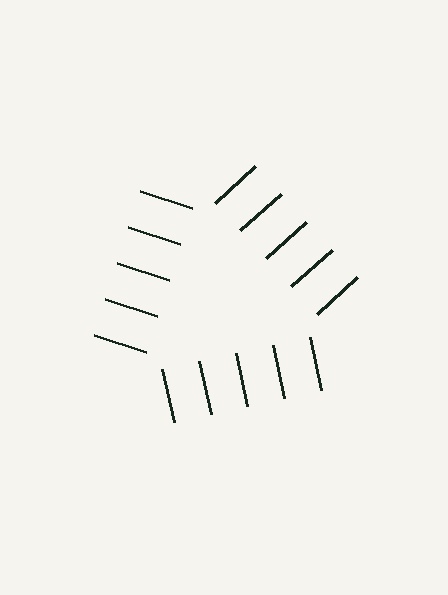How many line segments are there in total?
15 — 5 along each of the 3 edges.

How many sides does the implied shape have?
3 sides — the line-ends trace a triangle.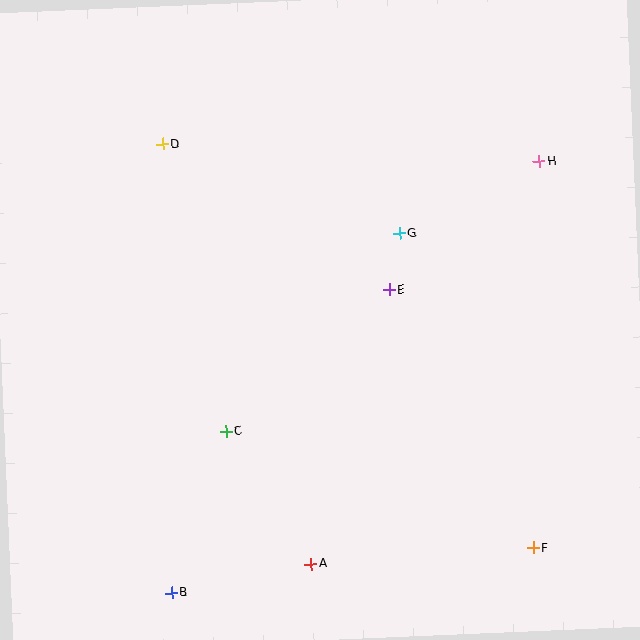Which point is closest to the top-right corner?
Point H is closest to the top-right corner.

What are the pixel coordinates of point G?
Point G is at (400, 233).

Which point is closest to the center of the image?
Point E at (389, 290) is closest to the center.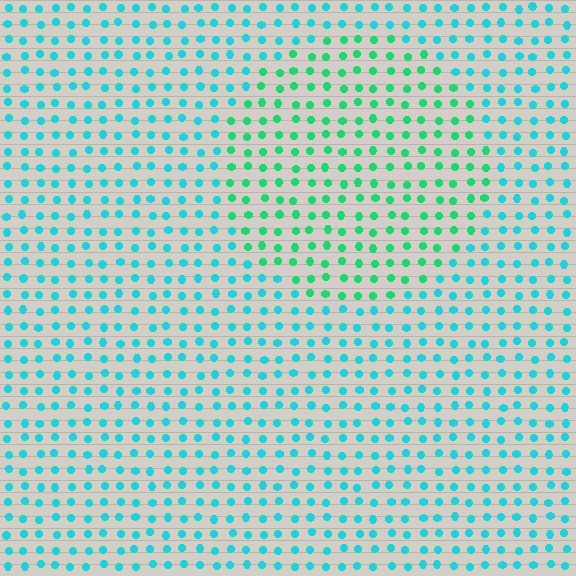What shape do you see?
I see a circle.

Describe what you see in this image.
The image is filled with small cyan elements in a uniform arrangement. A circle-shaped region is visible where the elements are tinted to a slightly different hue, forming a subtle color boundary.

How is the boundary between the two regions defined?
The boundary is defined purely by a slight shift in hue (about 36 degrees). Spacing, size, and orientation are identical on both sides.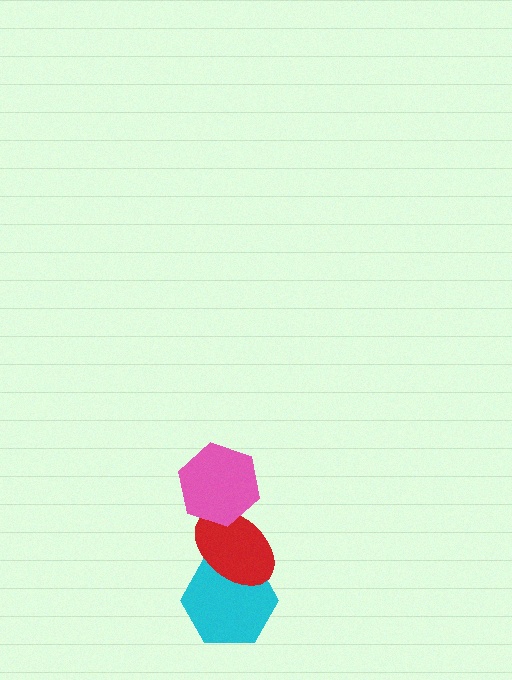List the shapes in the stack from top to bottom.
From top to bottom: the pink hexagon, the red ellipse, the cyan hexagon.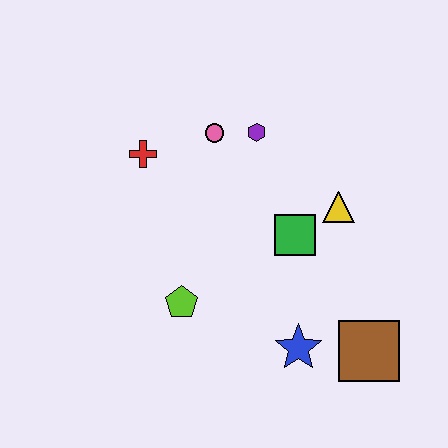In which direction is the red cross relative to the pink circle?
The red cross is to the left of the pink circle.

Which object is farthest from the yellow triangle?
The red cross is farthest from the yellow triangle.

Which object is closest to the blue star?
The brown square is closest to the blue star.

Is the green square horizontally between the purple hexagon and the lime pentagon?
No